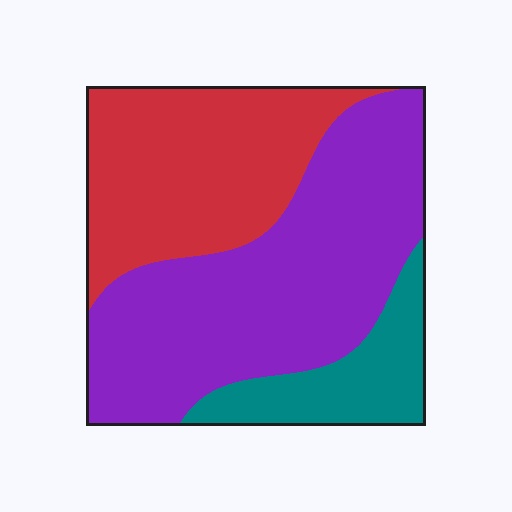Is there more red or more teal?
Red.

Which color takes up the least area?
Teal, at roughly 15%.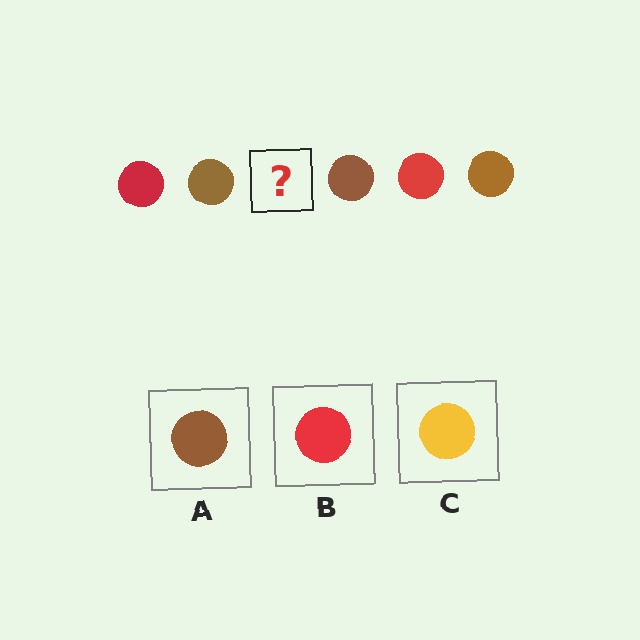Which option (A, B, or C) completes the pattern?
B.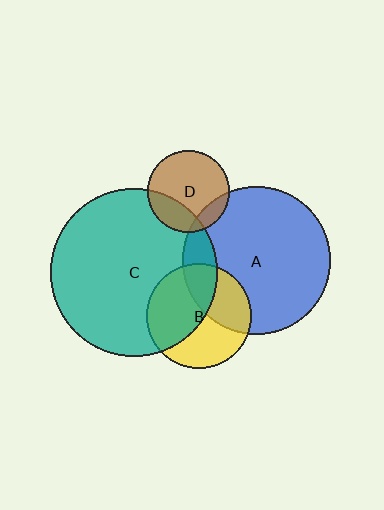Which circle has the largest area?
Circle C (teal).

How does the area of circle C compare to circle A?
Approximately 1.3 times.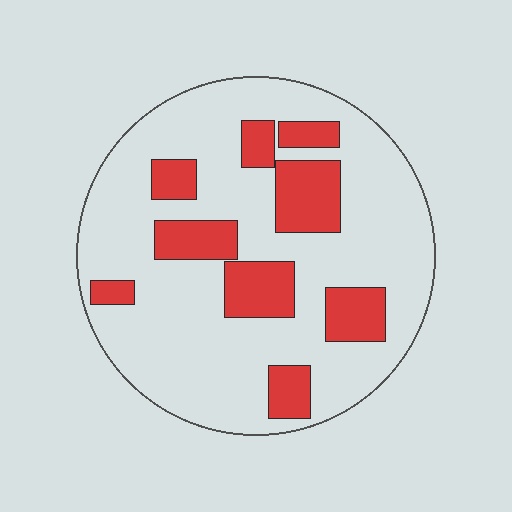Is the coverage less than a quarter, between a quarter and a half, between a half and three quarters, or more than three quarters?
Less than a quarter.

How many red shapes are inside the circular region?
9.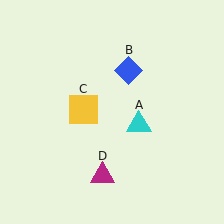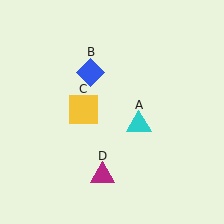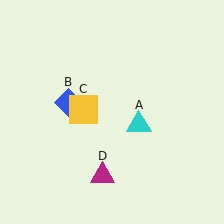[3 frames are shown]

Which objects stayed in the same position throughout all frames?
Cyan triangle (object A) and yellow square (object C) and magenta triangle (object D) remained stationary.